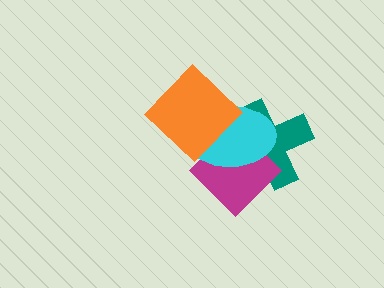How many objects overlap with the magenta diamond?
3 objects overlap with the magenta diamond.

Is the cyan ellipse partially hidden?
Yes, it is partially covered by another shape.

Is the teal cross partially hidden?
Yes, it is partially covered by another shape.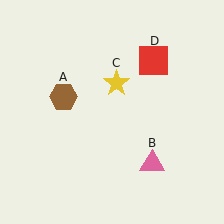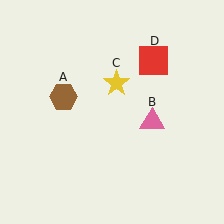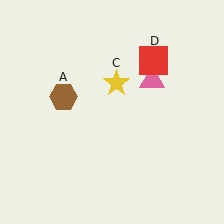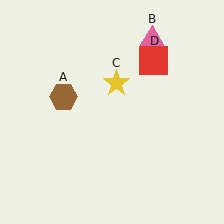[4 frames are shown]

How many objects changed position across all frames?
1 object changed position: pink triangle (object B).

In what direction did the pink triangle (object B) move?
The pink triangle (object B) moved up.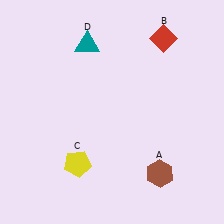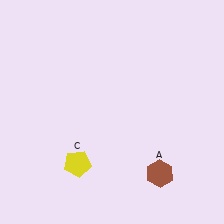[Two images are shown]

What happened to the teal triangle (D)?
The teal triangle (D) was removed in Image 2. It was in the top-left area of Image 1.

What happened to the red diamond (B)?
The red diamond (B) was removed in Image 2. It was in the top-right area of Image 1.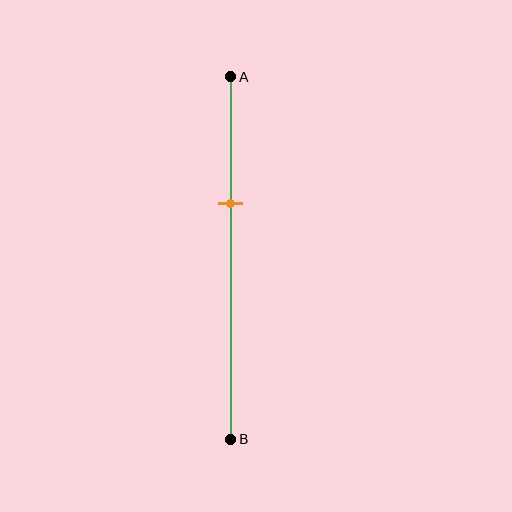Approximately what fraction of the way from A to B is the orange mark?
The orange mark is approximately 35% of the way from A to B.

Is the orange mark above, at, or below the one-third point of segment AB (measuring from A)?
The orange mark is approximately at the one-third point of segment AB.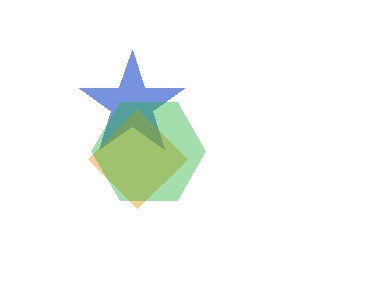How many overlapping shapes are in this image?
There are 3 overlapping shapes in the image.